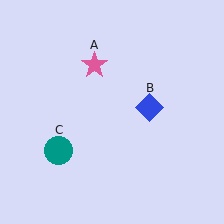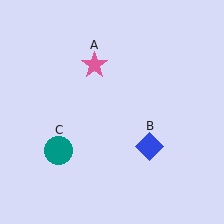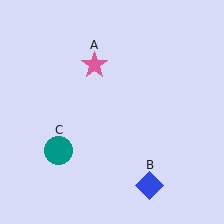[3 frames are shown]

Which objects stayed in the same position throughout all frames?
Pink star (object A) and teal circle (object C) remained stationary.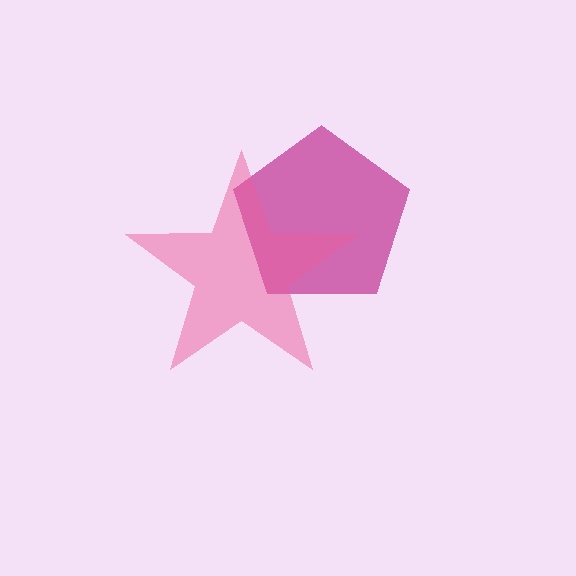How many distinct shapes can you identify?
There are 2 distinct shapes: a magenta pentagon, a pink star.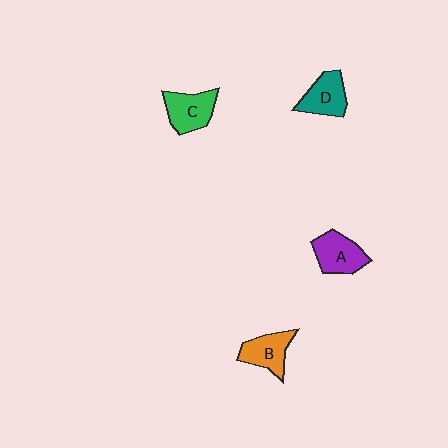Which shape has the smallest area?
Shape B (orange).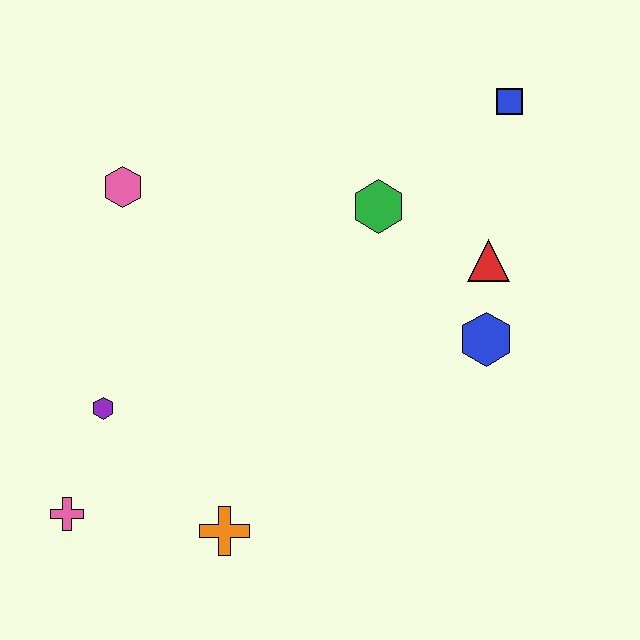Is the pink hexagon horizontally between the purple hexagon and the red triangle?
Yes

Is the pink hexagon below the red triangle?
No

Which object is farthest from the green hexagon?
The pink cross is farthest from the green hexagon.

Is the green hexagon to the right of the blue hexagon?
No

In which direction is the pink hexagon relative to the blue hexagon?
The pink hexagon is to the left of the blue hexagon.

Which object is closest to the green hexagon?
The red triangle is closest to the green hexagon.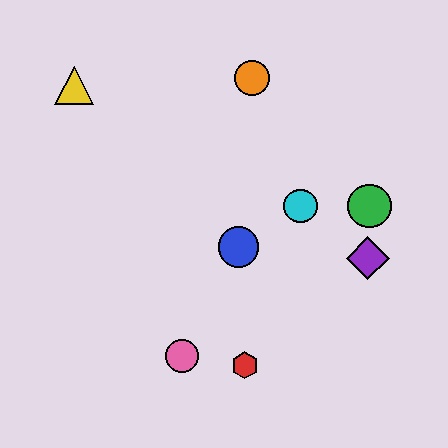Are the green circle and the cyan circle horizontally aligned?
Yes, both are at y≈206.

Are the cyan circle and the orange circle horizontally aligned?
No, the cyan circle is at y≈206 and the orange circle is at y≈78.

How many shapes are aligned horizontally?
2 shapes (the green circle, the cyan circle) are aligned horizontally.